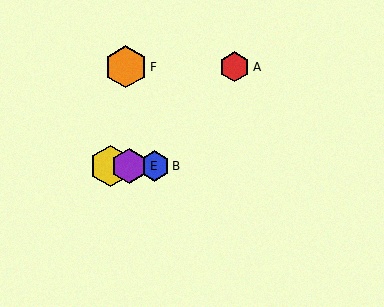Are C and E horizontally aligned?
Yes, both are at y≈166.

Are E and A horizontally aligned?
No, E is at y≈166 and A is at y≈67.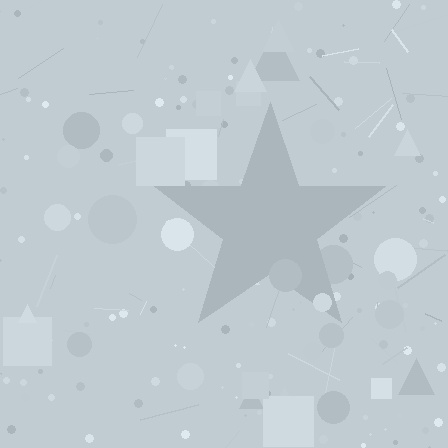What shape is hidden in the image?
A star is hidden in the image.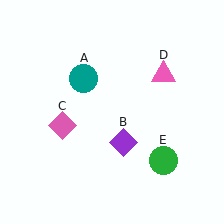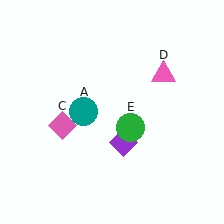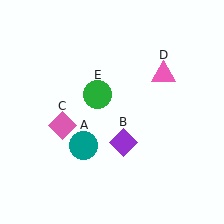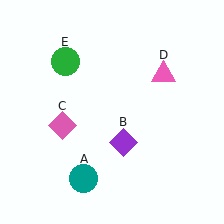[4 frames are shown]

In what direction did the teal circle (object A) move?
The teal circle (object A) moved down.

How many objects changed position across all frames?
2 objects changed position: teal circle (object A), green circle (object E).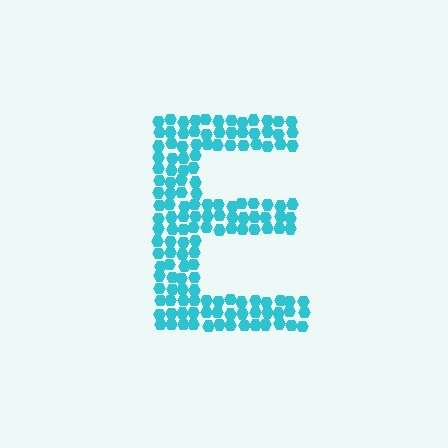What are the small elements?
The small elements are hexagons.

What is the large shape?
The large shape is the letter E.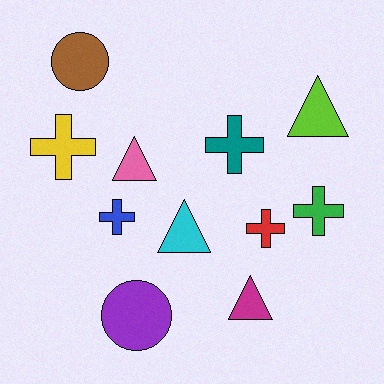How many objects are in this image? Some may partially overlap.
There are 11 objects.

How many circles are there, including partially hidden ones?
There are 2 circles.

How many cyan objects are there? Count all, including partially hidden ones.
There is 1 cyan object.